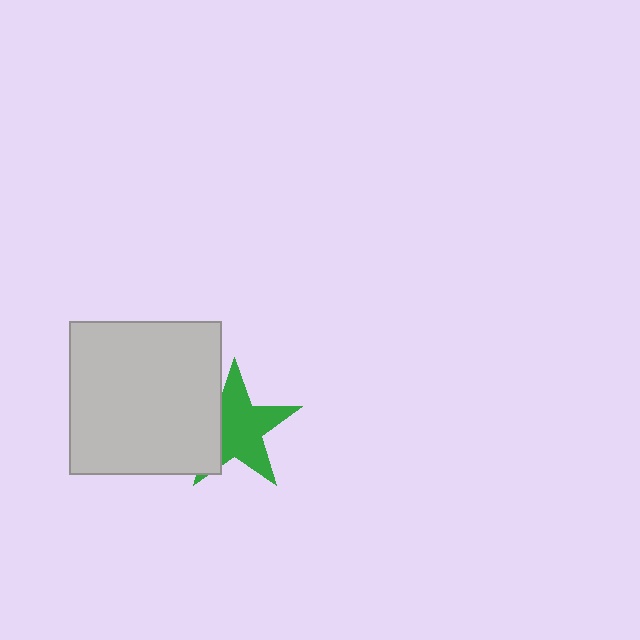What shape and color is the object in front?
The object in front is a light gray square.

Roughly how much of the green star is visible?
Most of it is visible (roughly 70%).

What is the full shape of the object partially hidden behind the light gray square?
The partially hidden object is a green star.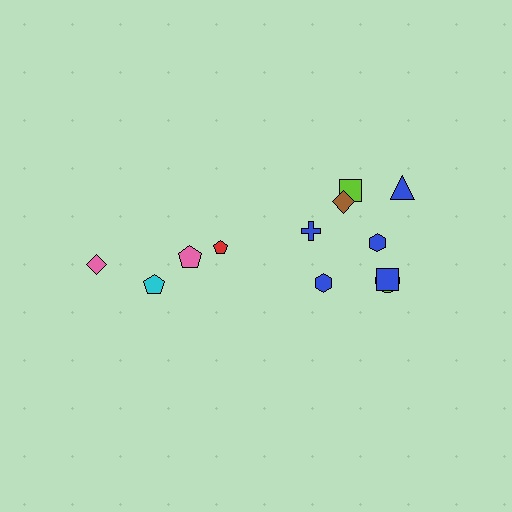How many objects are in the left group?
There are 4 objects.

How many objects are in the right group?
There are 8 objects.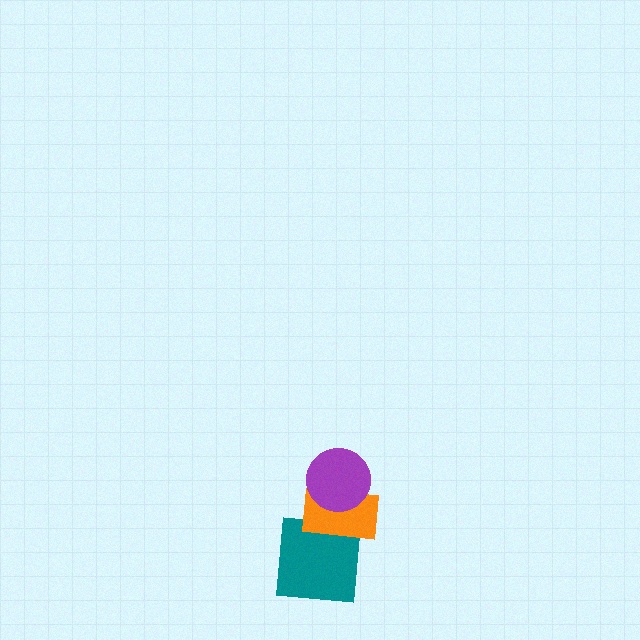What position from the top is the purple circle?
The purple circle is 1st from the top.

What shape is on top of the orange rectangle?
The purple circle is on top of the orange rectangle.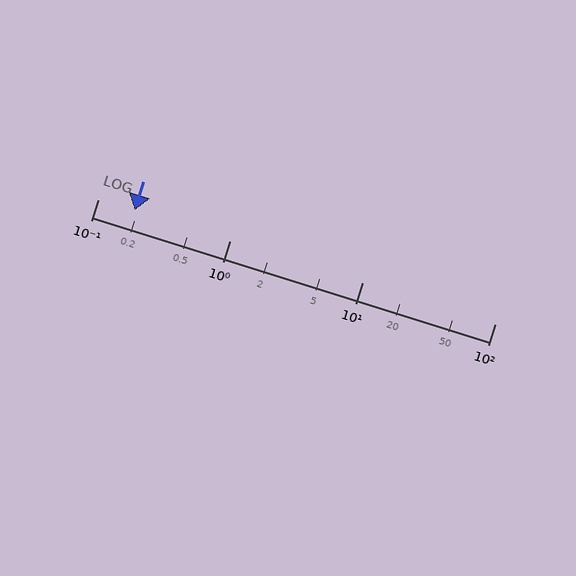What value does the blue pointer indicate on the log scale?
The pointer indicates approximately 0.19.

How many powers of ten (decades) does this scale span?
The scale spans 3 decades, from 0.1 to 100.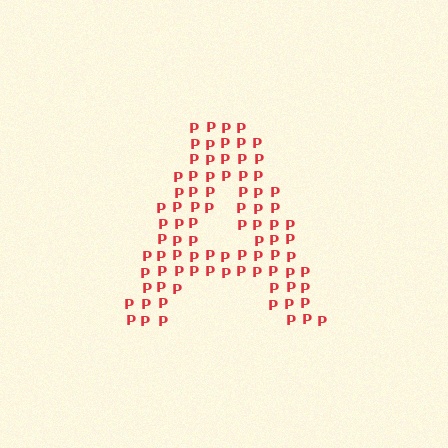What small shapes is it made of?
It is made of small letter P's.